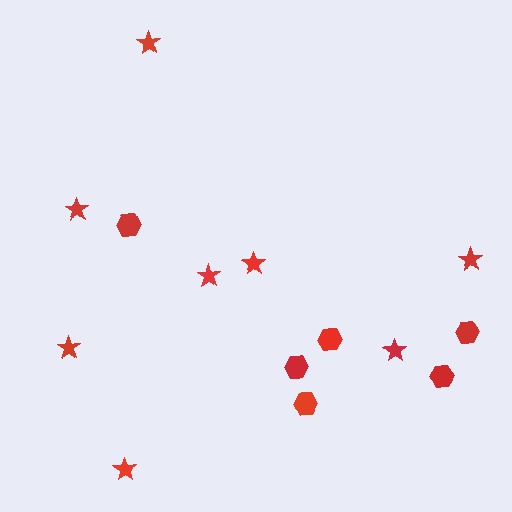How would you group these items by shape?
There are 2 groups: one group of stars (8) and one group of hexagons (6).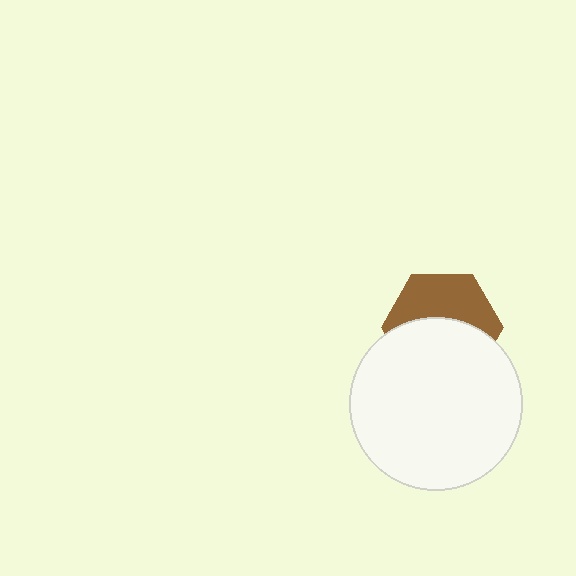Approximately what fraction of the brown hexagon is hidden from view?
Roughly 54% of the brown hexagon is hidden behind the white circle.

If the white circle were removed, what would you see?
You would see the complete brown hexagon.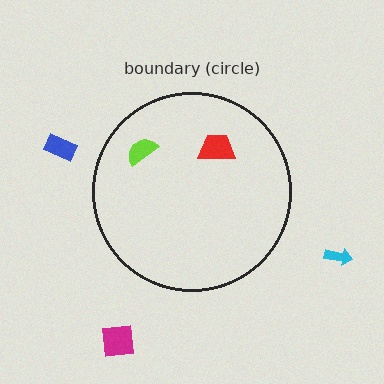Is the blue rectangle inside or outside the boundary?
Outside.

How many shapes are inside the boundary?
2 inside, 3 outside.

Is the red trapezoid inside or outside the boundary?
Inside.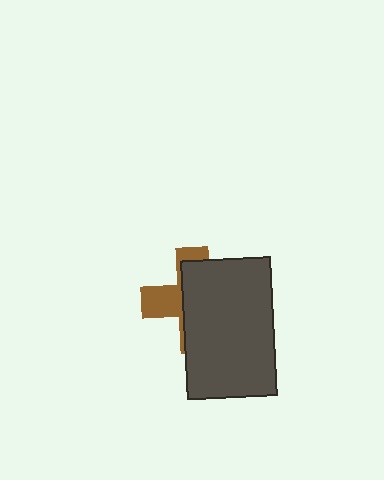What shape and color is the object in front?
The object in front is a dark gray rectangle.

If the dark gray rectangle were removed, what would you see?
You would see the complete brown cross.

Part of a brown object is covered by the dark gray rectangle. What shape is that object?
It is a cross.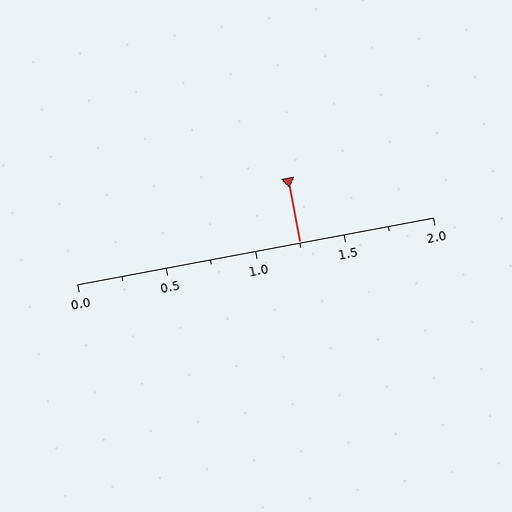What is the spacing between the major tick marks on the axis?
The major ticks are spaced 0.5 apart.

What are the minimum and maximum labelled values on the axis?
The axis runs from 0.0 to 2.0.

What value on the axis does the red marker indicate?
The marker indicates approximately 1.25.